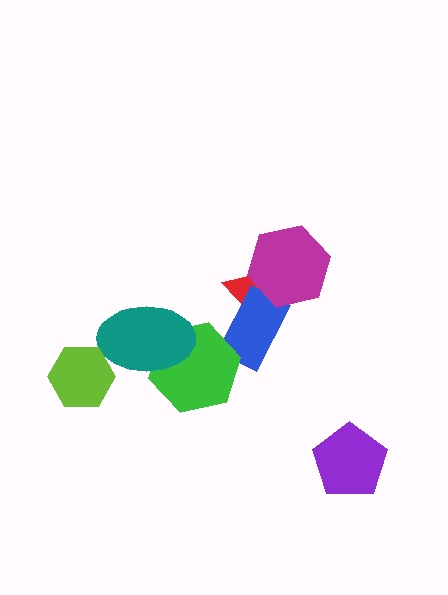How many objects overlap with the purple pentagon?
0 objects overlap with the purple pentagon.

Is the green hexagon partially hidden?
Yes, it is partially covered by another shape.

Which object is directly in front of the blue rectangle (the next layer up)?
The magenta hexagon is directly in front of the blue rectangle.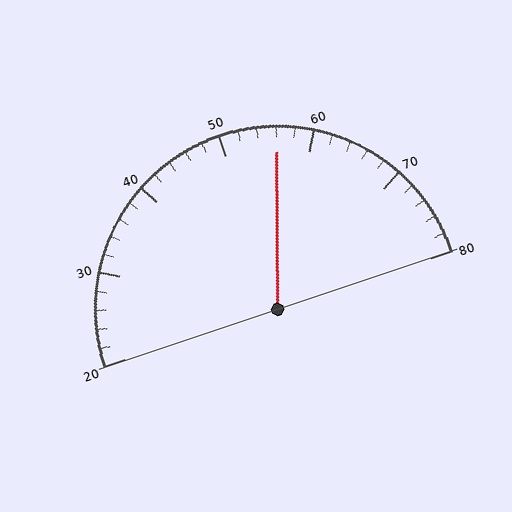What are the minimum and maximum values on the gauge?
The gauge ranges from 20 to 80.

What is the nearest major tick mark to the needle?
The nearest major tick mark is 60.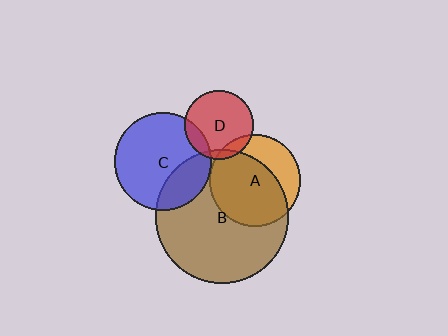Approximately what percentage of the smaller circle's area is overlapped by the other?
Approximately 5%.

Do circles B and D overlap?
Yes.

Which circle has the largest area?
Circle B (brown).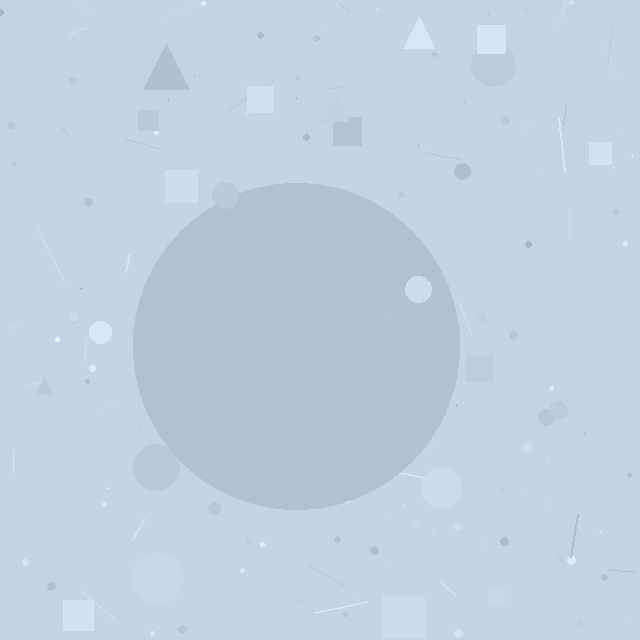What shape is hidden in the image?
A circle is hidden in the image.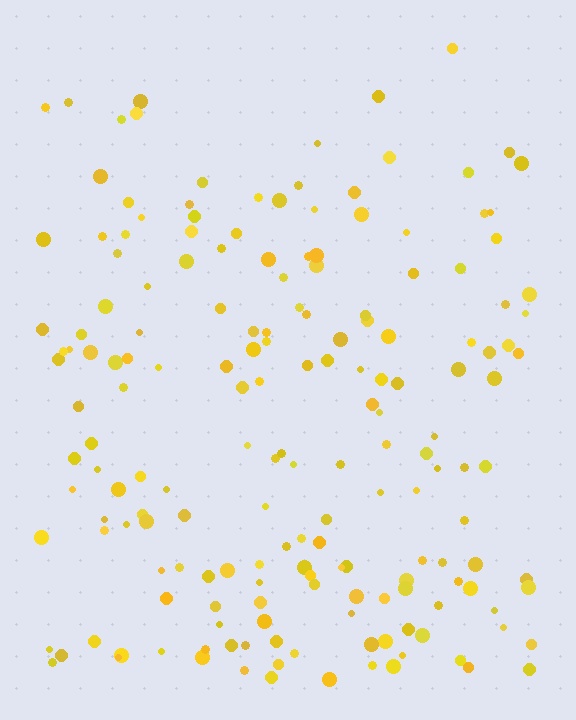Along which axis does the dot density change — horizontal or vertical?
Vertical.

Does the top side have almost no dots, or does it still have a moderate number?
Still a moderate number, just noticeably fewer than the bottom.